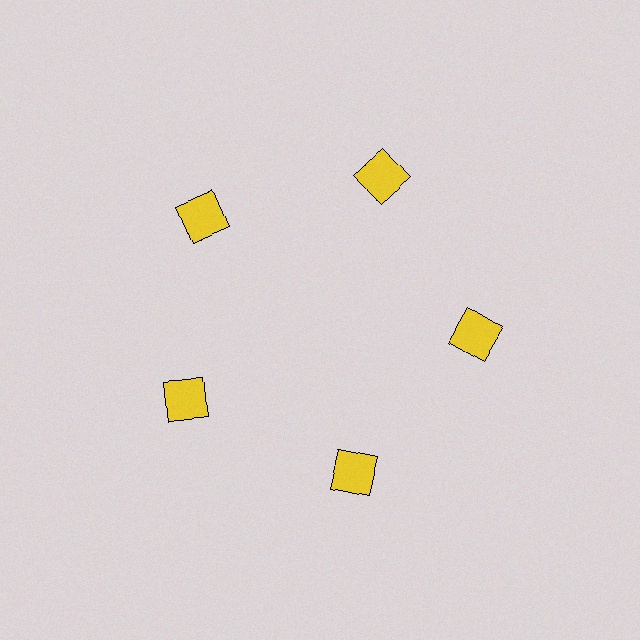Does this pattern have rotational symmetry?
Yes, this pattern has 5-fold rotational symmetry. It looks the same after rotating 72 degrees around the center.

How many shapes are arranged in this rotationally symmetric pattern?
There are 5 shapes, arranged in 5 groups of 1.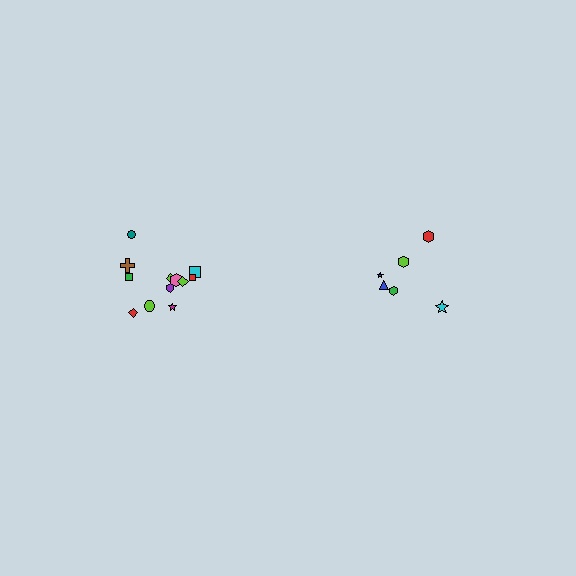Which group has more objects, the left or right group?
The left group.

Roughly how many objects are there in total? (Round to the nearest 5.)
Roughly 20 objects in total.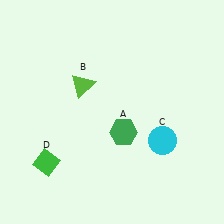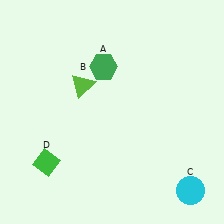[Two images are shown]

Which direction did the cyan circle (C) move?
The cyan circle (C) moved down.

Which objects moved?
The objects that moved are: the green hexagon (A), the cyan circle (C).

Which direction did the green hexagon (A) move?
The green hexagon (A) moved up.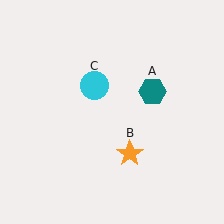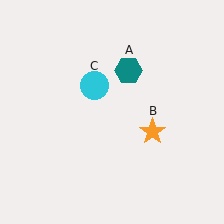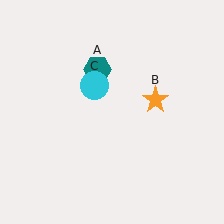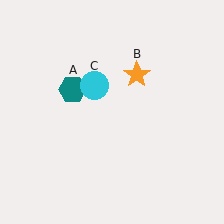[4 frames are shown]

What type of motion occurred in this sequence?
The teal hexagon (object A), orange star (object B) rotated counterclockwise around the center of the scene.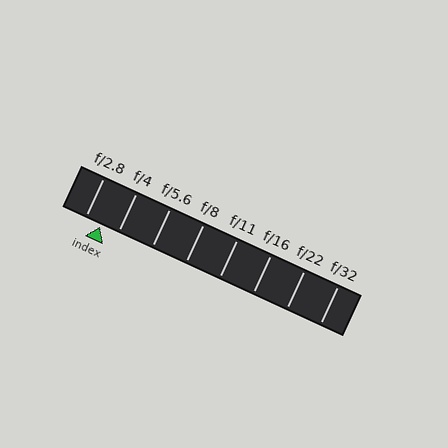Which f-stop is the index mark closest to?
The index mark is closest to f/2.8.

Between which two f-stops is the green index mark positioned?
The index mark is between f/2.8 and f/4.